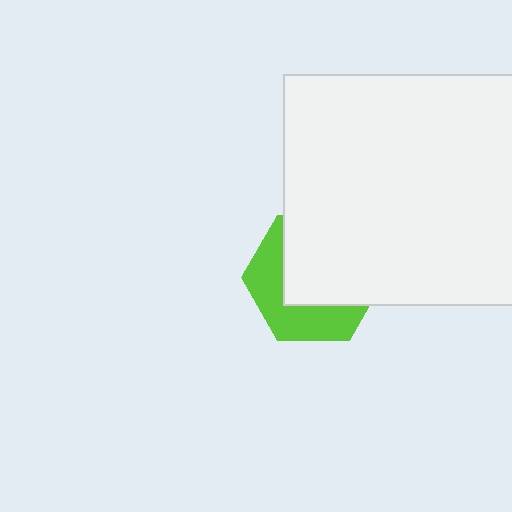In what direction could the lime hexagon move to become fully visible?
The lime hexagon could move toward the lower-left. That would shift it out from behind the white square entirely.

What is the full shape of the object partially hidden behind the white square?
The partially hidden object is a lime hexagon.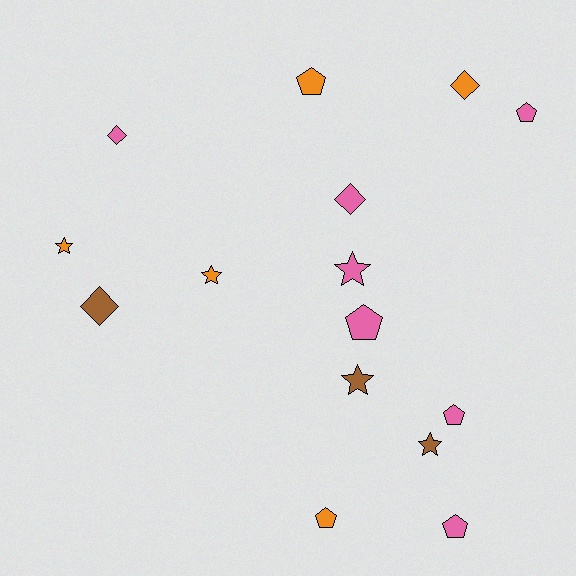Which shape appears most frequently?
Pentagon, with 6 objects.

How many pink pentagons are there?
There are 4 pink pentagons.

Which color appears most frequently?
Pink, with 7 objects.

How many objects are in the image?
There are 15 objects.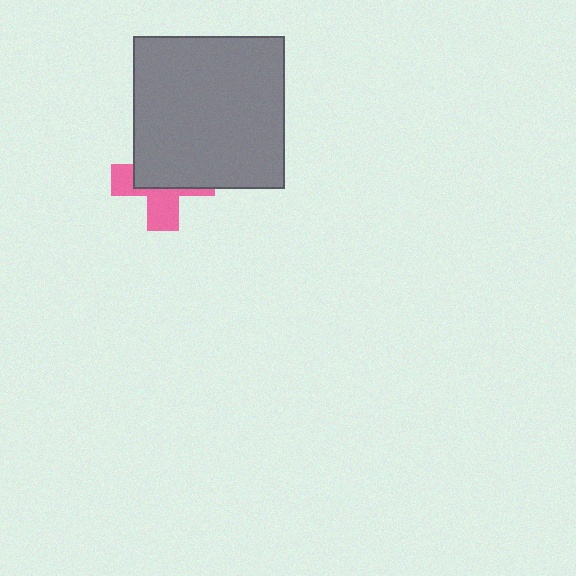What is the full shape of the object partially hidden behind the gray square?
The partially hidden object is a pink cross.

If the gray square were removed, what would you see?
You would see the complete pink cross.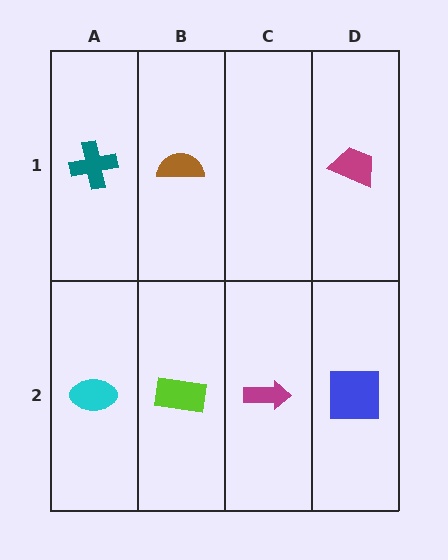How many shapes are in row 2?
4 shapes.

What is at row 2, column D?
A blue square.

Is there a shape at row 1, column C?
No, that cell is empty.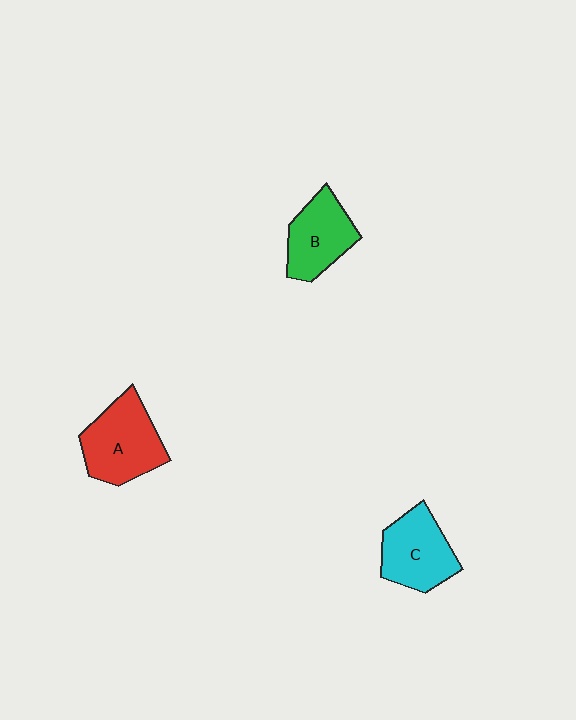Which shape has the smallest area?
Shape B (green).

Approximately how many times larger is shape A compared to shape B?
Approximately 1.2 times.